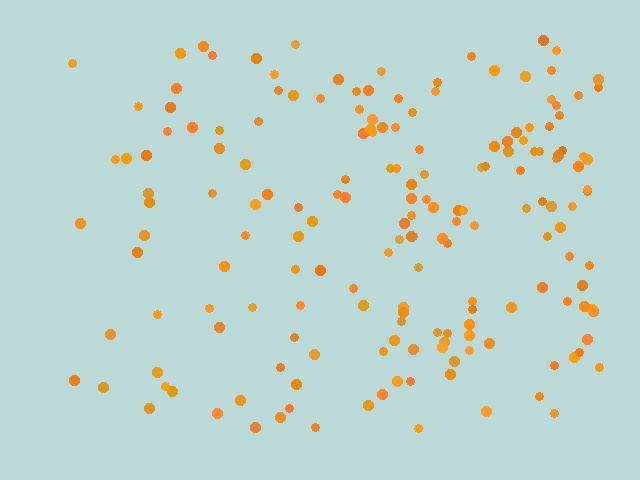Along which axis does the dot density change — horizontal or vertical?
Horizontal.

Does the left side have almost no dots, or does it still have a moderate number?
Still a moderate number, just noticeably fewer than the right.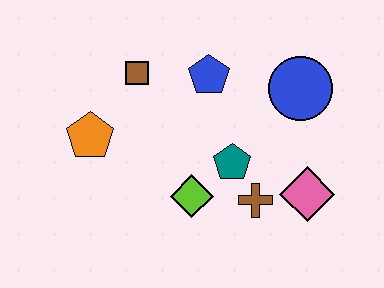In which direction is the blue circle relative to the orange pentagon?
The blue circle is to the right of the orange pentagon.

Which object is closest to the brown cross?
The teal pentagon is closest to the brown cross.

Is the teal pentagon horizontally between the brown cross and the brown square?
Yes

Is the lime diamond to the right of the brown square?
Yes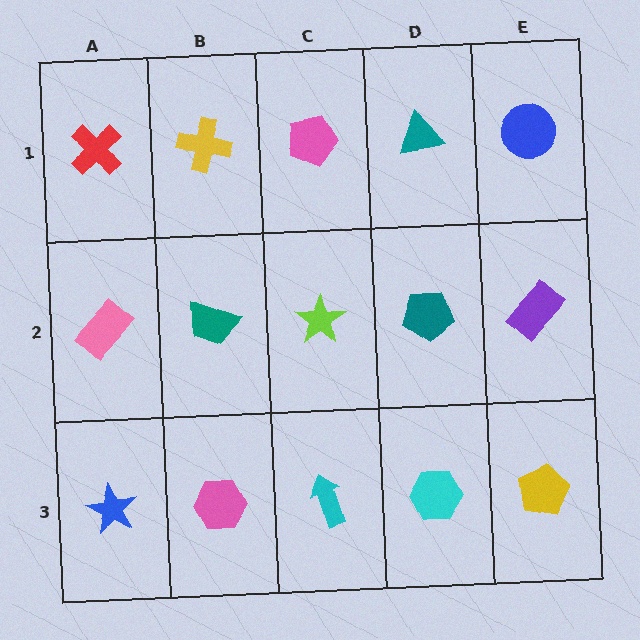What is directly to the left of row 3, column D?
A cyan arrow.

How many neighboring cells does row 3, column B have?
3.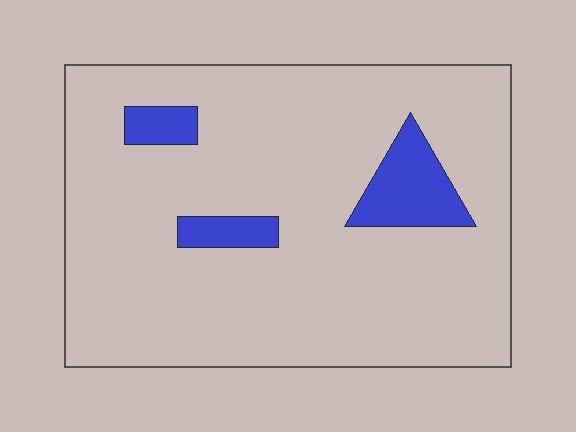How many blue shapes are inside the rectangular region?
3.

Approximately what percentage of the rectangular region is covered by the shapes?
Approximately 10%.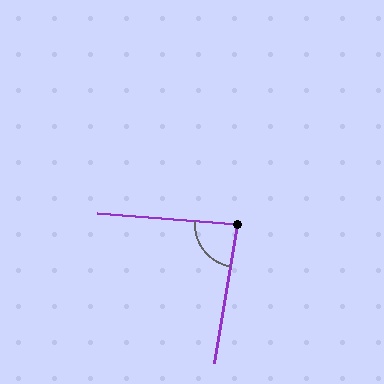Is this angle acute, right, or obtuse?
It is acute.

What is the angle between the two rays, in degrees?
Approximately 85 degrees.